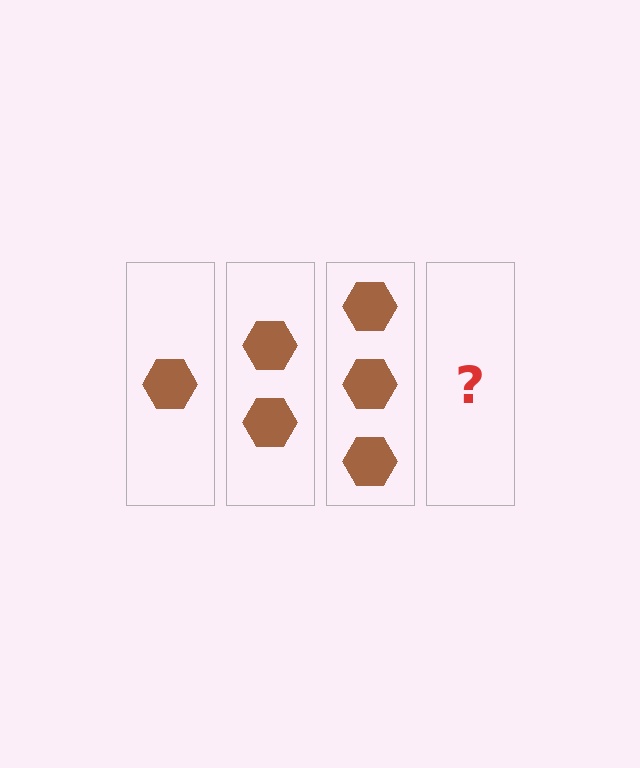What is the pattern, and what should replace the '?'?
The pattern is that each step adds one more hexagon. The '?' should be 4 hexagons.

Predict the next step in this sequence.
The next step is 4 hexagons.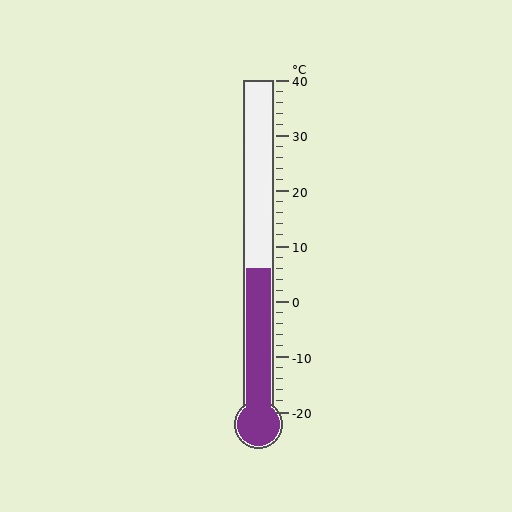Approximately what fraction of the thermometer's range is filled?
The thermometer is filled to approximately 45% of its range.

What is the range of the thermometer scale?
The thermometer scale ranges from -20°C to 40°C.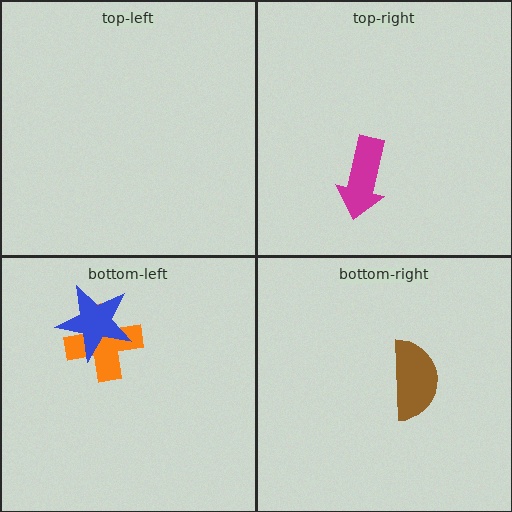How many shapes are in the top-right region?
1.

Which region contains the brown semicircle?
The bottom-right region.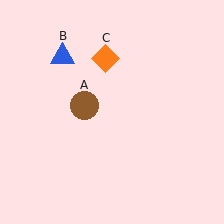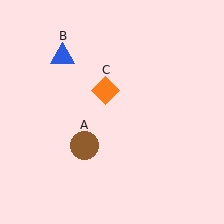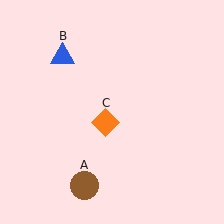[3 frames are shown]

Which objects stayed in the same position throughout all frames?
Blue triangle (object B) remained stationary.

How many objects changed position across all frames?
2 objects changed position: brown circle (object A), orange diamond (object C).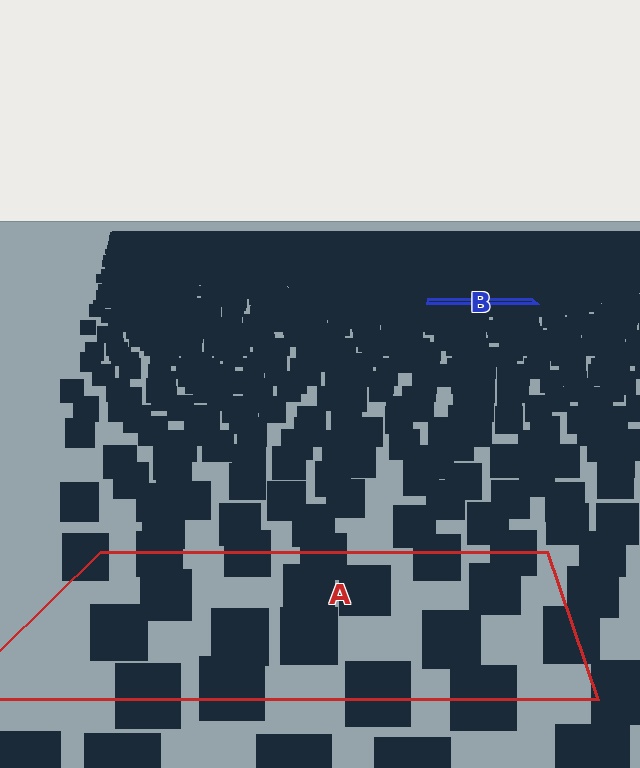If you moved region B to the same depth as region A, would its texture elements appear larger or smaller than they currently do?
They would appear larger. At a closer depth, the same texture elements are projected at a bigger on-screen size.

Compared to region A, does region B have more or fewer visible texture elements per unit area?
Region B has more texture elements per unit area — they are packed more densely because it is farther away.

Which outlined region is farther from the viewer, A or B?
Region B is farther from the viewer — the texture elements inside it appear smaller and more densely packed.